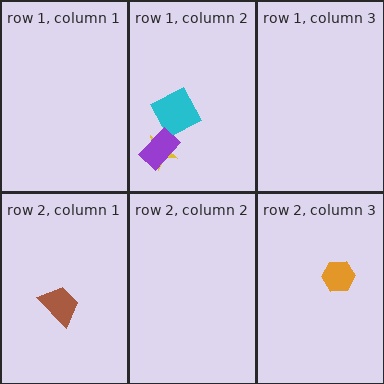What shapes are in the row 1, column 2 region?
The cyan square, the yellow star, the purple rectangle.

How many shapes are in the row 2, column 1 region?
1.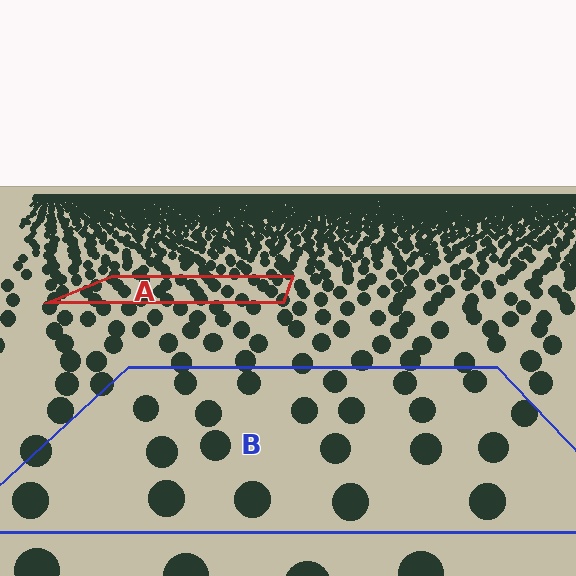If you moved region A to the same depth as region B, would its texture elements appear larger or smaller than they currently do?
They would appear larger. At a closer depth, the same texture elements are projected at a bigger on-screen size.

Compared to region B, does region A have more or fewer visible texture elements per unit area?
Region A has more texture elements per unit area — they are packed more densely because it is farther away.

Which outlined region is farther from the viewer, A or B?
Region A is farther from the viewer — the texture elements inside it appear smaller and more densely packed.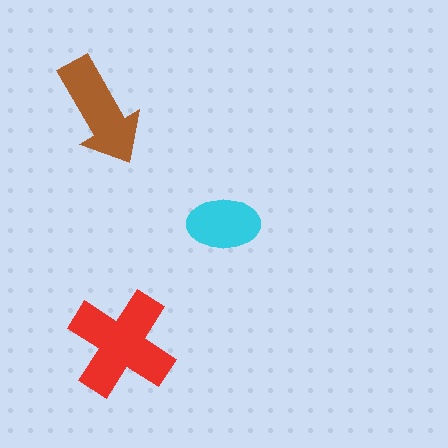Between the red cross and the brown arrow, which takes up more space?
The red cross.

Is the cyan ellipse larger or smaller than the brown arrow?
Smaller.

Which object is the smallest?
The cyan ellipse.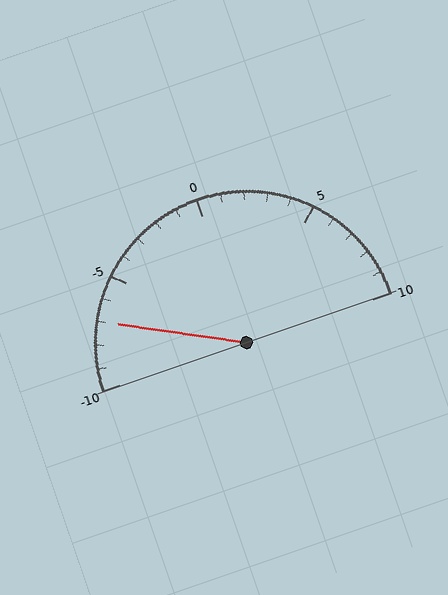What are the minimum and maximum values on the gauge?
The gauge ranges from -10 to 10.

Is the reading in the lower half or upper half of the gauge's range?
The reading is in the lower half of the range (-10 to 10).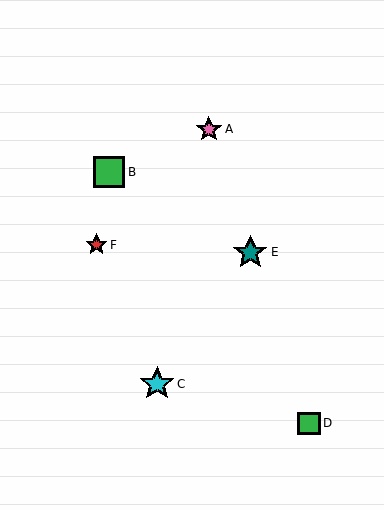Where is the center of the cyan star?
The center of the cyan star is at (157, 384).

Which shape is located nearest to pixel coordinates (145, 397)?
The cyan star (labeled C) at (157, 384) is nearest to that location.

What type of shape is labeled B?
Shape B is a green square.